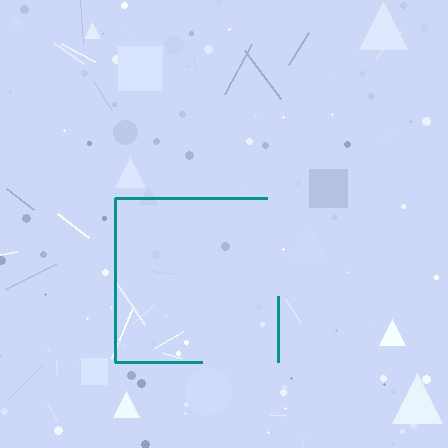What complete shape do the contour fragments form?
The contour fragments form a square.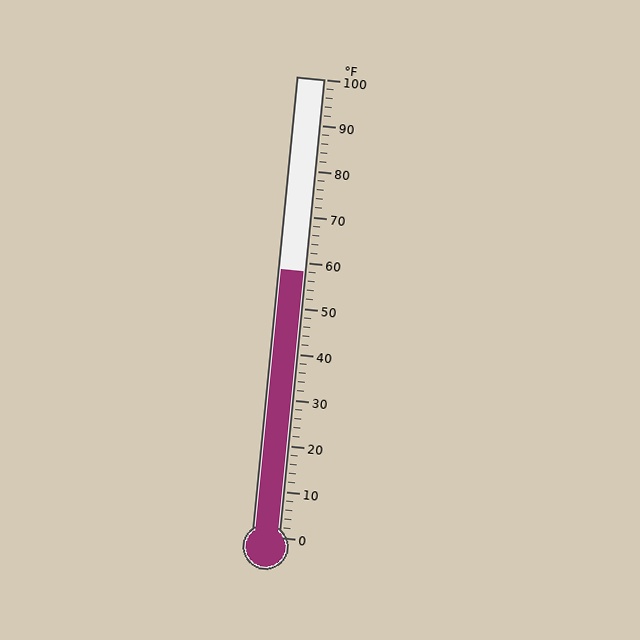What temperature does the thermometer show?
The thermometer shows approximately 58°F.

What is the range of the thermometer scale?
The thermometer scale ranges from 0°F to 100°F.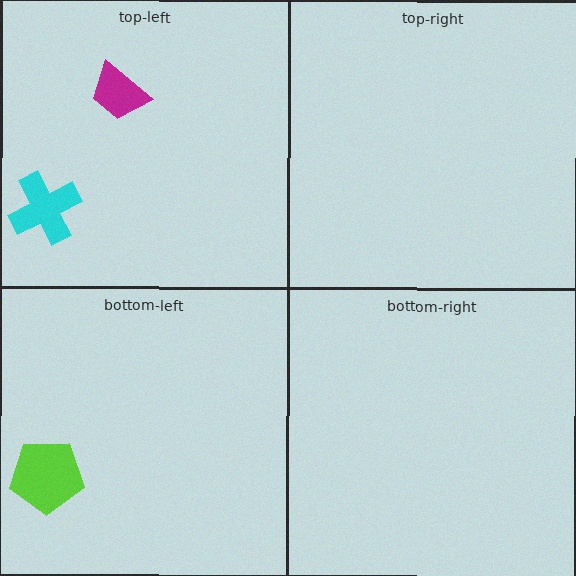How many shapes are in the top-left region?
2.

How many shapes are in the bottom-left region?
1.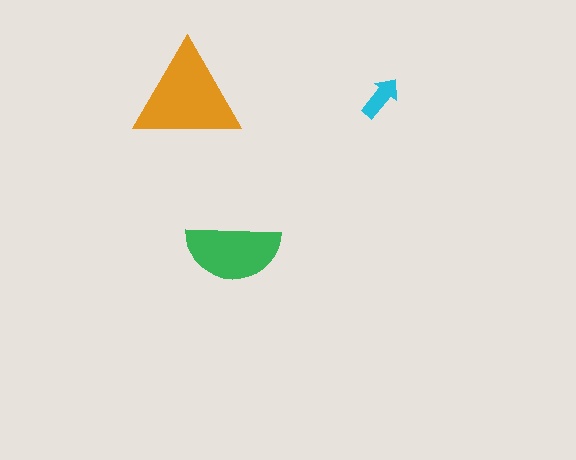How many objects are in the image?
There are 3 objects in the image.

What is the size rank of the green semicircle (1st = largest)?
2nd.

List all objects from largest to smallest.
The orange triangle, the green semicircle, the cyan arrow.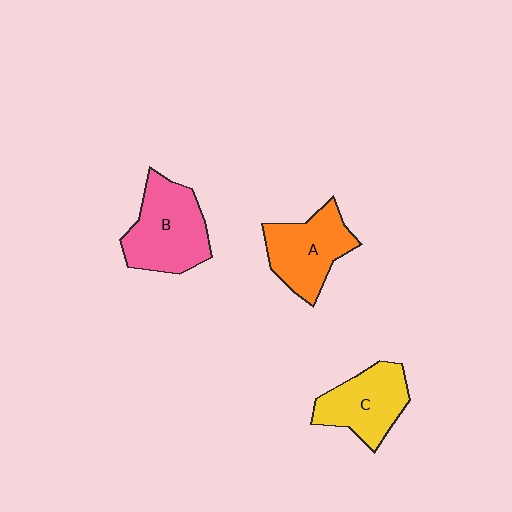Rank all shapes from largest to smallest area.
From largest to smallest: B (pink), A (orange), C (yellow).